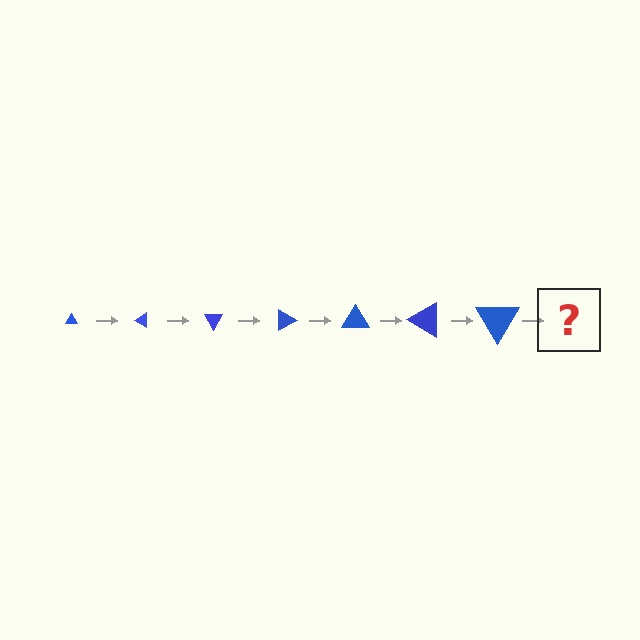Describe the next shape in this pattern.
It should be a triangle, larger than the previous one and rotated 210 degrees from the start.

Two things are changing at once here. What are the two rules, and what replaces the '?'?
The two rules are that the triangle grows larger each step and it rotates 30 degrees each step. The '?' should be a triangle, larger than the previous one and rotated 210 degrees from the start.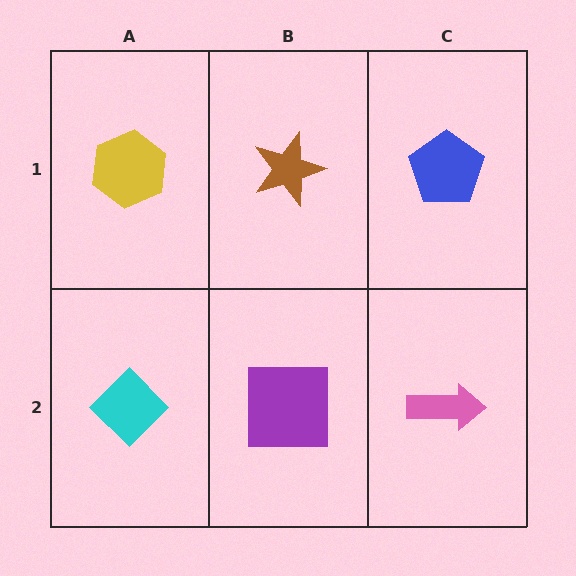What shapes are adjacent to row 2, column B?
A brown star (row 1, column B), a cyan diamond (row 2, column A), a pink arrow (row 2, column C).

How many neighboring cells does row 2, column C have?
2.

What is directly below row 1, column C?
A pink arrow.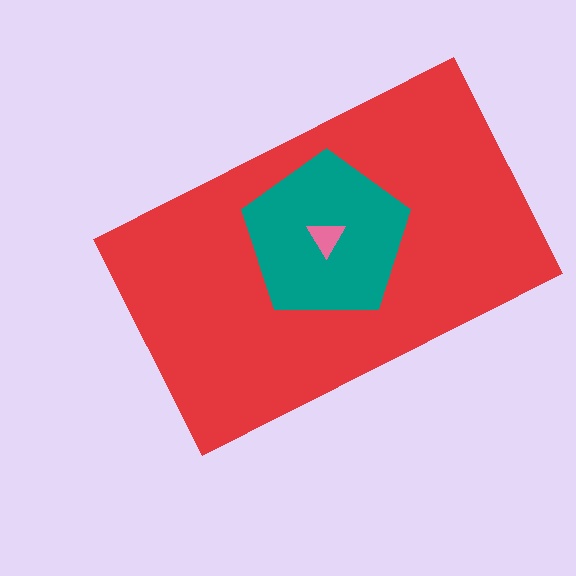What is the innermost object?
The pink triangle.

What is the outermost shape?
The red rectangle.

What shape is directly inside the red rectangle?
The teal pentagon.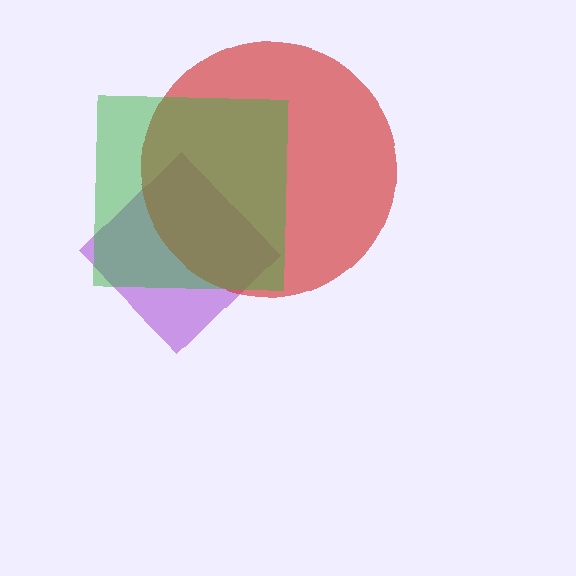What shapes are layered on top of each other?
The layered shapes are: a purple diamond, a red circle, a green square.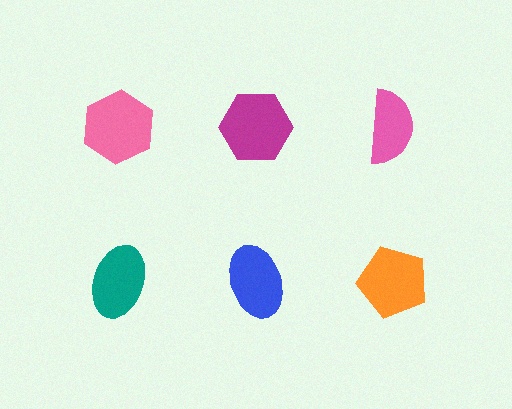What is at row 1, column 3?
A pink semicircle.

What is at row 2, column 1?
A teal ellipse.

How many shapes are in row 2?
3 shapes.